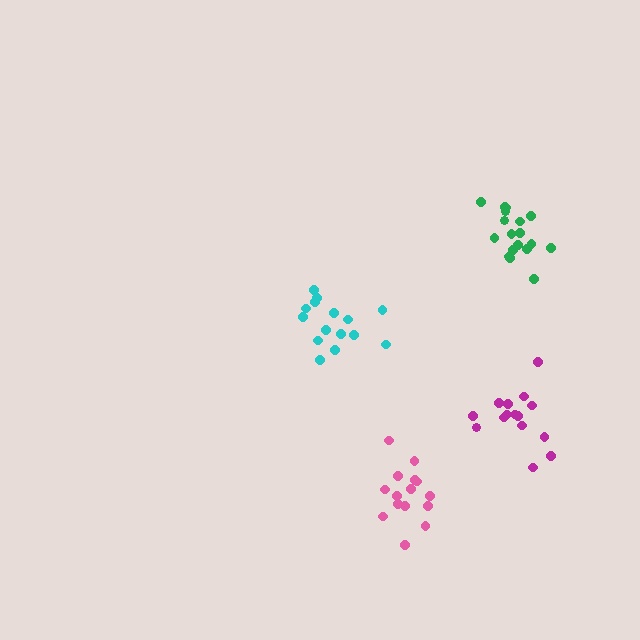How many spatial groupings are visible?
There are 4 spatial groupings.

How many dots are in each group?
Group 1: 18 dots, Group 2: 15 dots, Group 3: 15 dots, Group 4: 15 dots (63 total).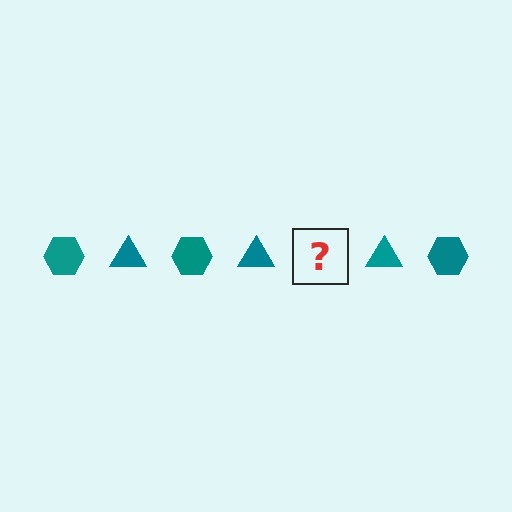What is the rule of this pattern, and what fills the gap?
The rule is that the pattern cycles through hexagon, triangle shapes in teal. The gap should be filled with a teal hexagon.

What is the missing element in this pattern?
The missing element is a teal hexagon.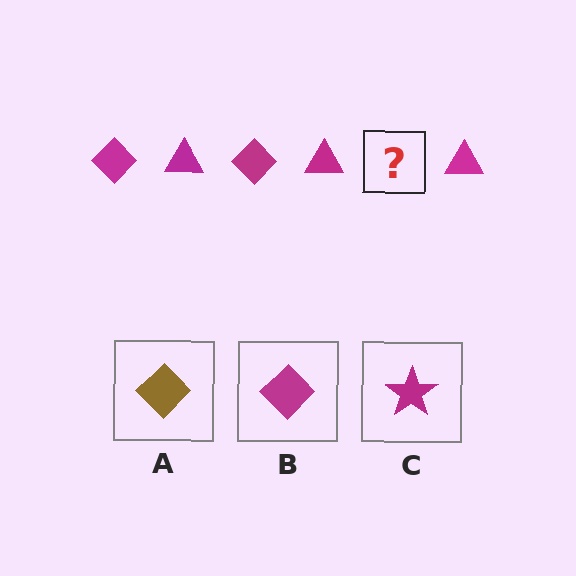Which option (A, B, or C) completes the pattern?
B.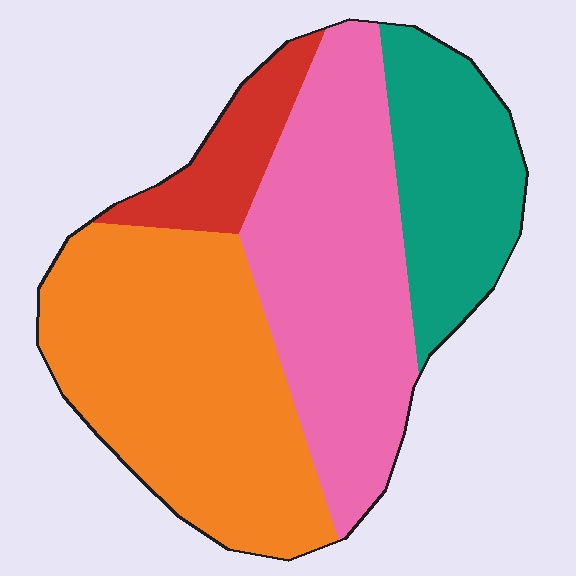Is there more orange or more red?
Orange.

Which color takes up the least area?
Red, at roughly 10%.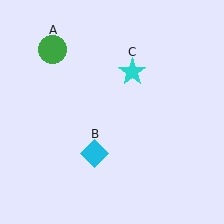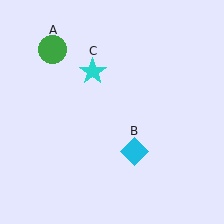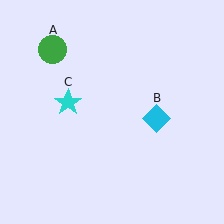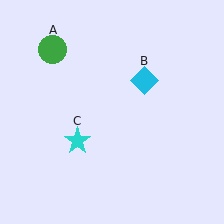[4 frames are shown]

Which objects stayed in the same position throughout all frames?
Green circle (object A) remained stationary.